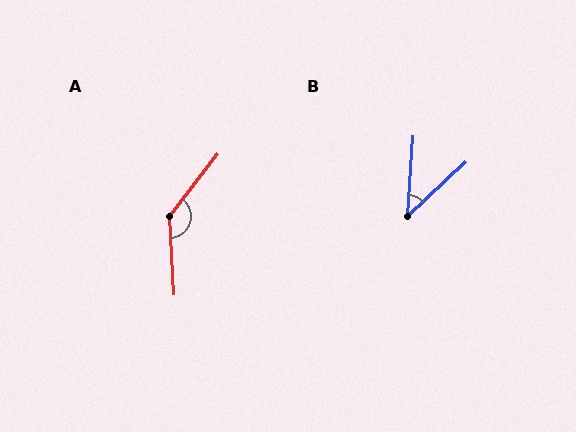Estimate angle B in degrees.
Approximately 43 degrees.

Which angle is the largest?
A, at approximately 139 degrees.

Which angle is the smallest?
B, at approximately 43 degrees.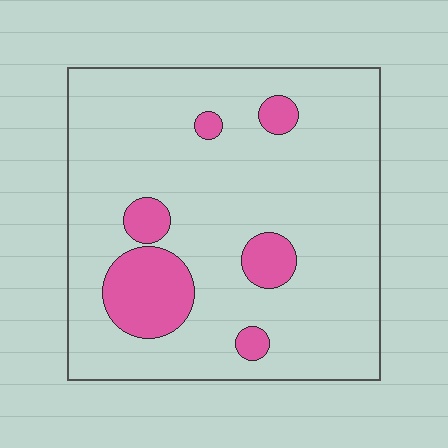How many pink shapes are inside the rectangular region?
6.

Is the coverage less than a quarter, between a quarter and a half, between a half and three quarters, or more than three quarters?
Less than a quarter.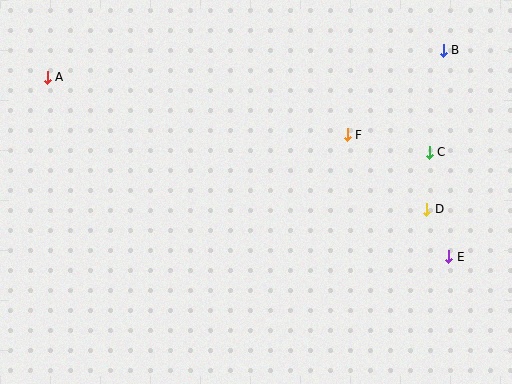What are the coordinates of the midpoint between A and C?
The midpoint between A and C is at (238, 115).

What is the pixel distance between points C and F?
The distance between C and F is 84 pixels.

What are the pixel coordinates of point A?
Point A is at (47, 77).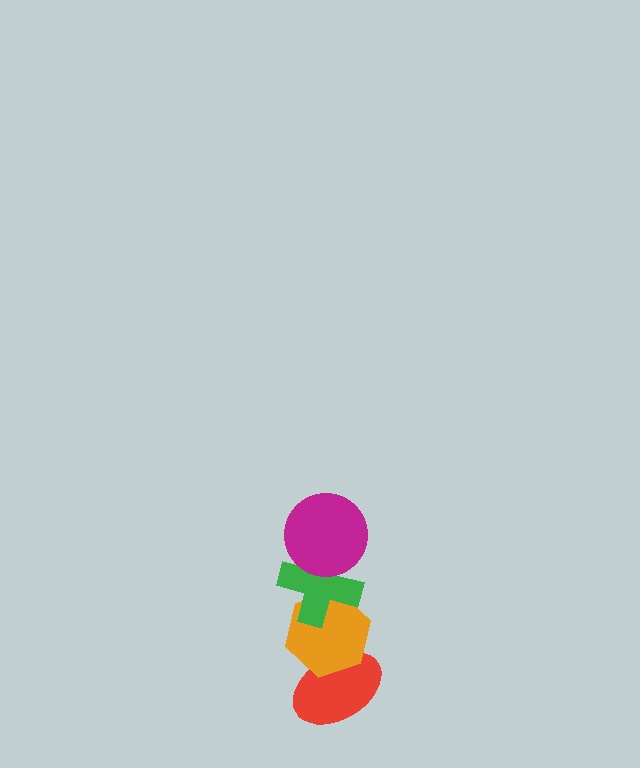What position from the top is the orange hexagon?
The orange hexagon is 3rd from the top.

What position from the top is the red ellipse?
The red ellipse is 4th from the top.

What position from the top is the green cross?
The green cross is 2nd from the top.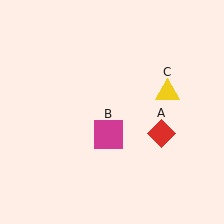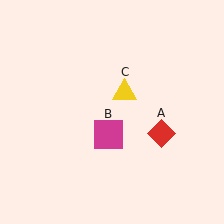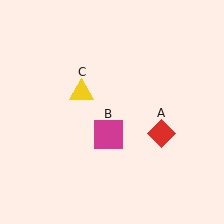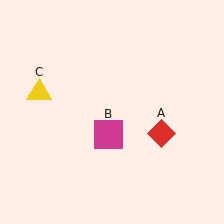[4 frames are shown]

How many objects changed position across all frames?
1 object changed position: yellow triangle (object C).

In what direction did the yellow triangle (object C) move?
The yellow triangle (object C) moved left.